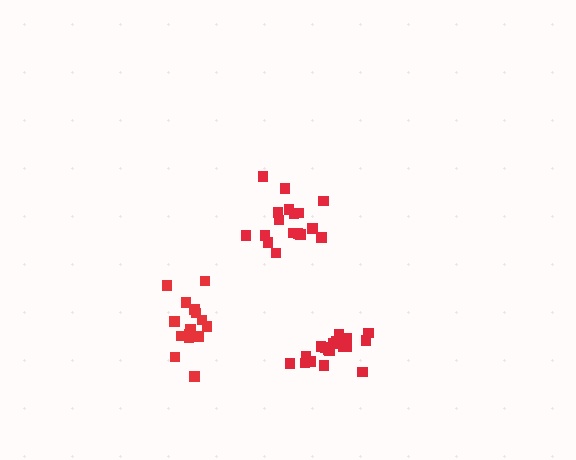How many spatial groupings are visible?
There are 3 spatial groupings.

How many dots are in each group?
Group 1: 15 dots, Group 2: 17 dots, Group 3: 18 dots (50 total).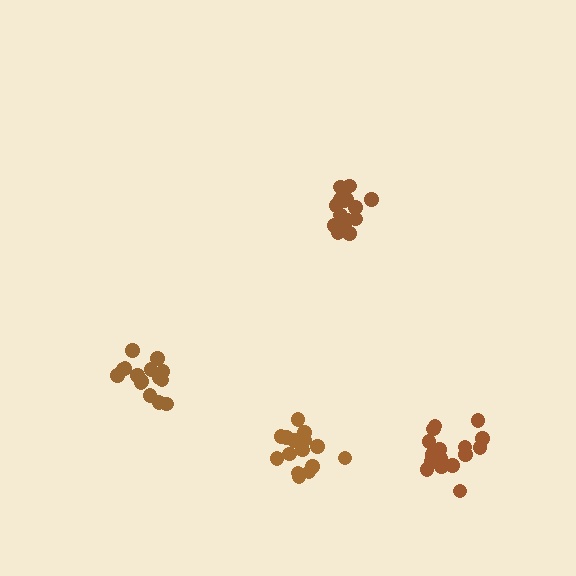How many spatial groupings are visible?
There are 4 spatial groupings.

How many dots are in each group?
Group 1: 16 dots, Group 2: 16 dots, Group 3: 15 dots, Group 4: 15 dots (62 total).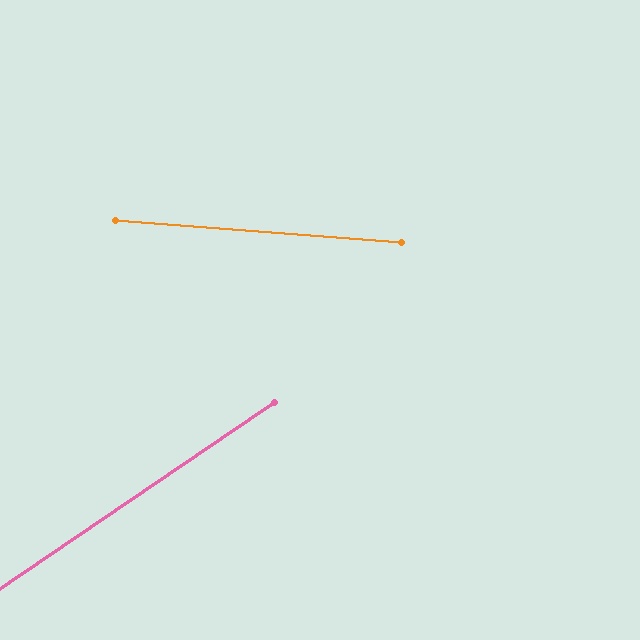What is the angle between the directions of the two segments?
Approximately 39 degrees.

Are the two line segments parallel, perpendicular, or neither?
Neither parallel nor perpendicular — they differ by about 39°.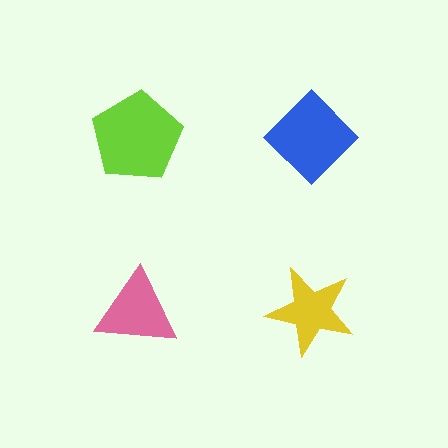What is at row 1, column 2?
A blue diamond.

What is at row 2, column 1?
A pink triangle.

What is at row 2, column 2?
A yellow star.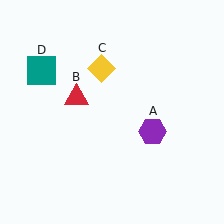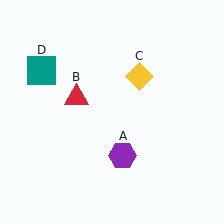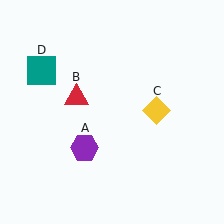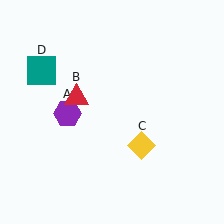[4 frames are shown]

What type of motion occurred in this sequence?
The purple hexagon (object A), yellow diamond (object C) rotated clockwise around the center of the scene.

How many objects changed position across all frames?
2 objects changed position: purple hexagon (object A), yellow diamond (object C).